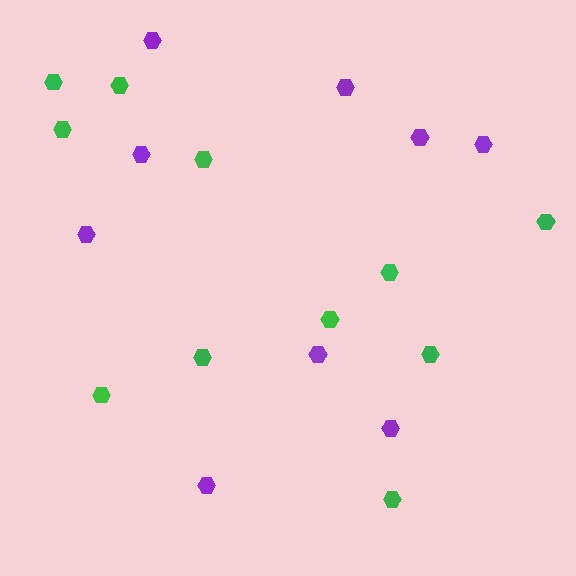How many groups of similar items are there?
There are 2 groups: one group of green hexagons (11) and one group of purple hexagons (9).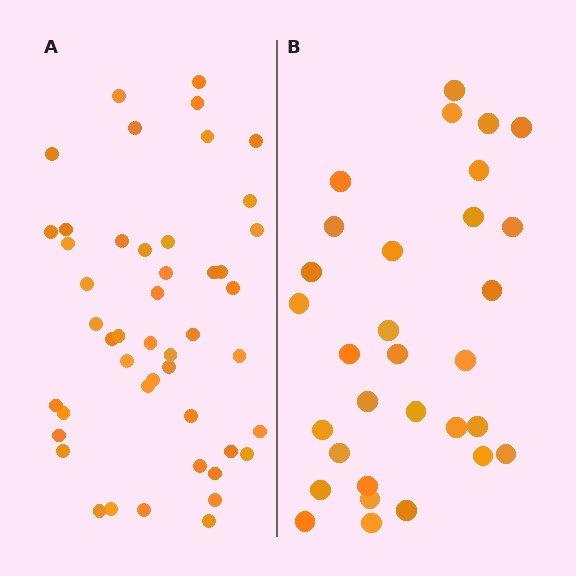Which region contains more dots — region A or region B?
Region A (the left region) has more dots.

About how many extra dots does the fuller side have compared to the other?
Region A has approximately 15 more dots than region B.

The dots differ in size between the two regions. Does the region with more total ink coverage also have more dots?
No. Region B has more total ink coverage because its dots are larger, but region A actually contains more individual dots. Total area can be misleading — the number of items is what matters here.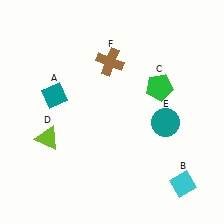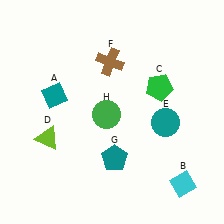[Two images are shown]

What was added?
A teal pentagon (G), a green circle (H) were added in Image 2.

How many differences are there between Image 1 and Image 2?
There are 2 differences between the two images.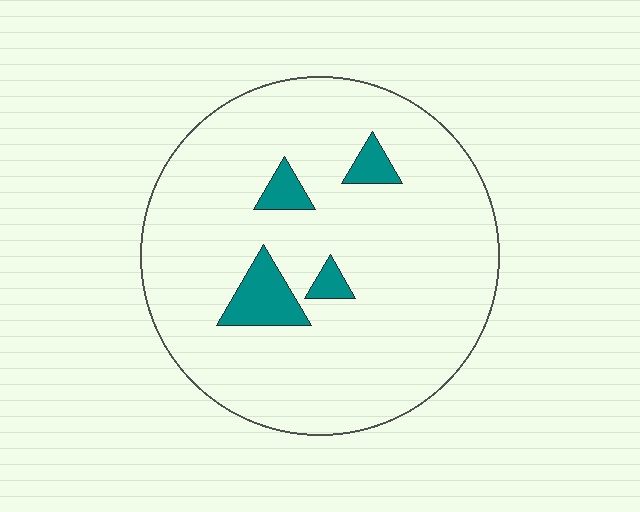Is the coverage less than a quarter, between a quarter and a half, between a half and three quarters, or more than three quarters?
Less than a quarter.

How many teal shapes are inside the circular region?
4.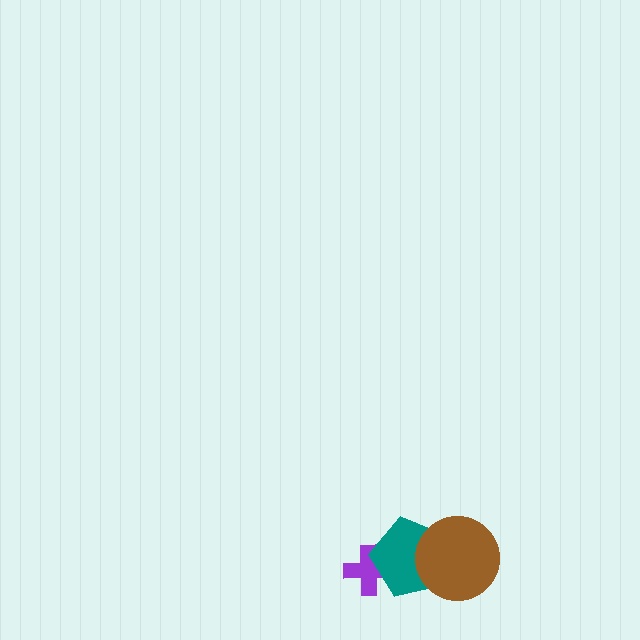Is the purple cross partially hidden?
Yes, it is partially covered by another shape.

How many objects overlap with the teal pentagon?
2 objects overlap with the teal pentagon.